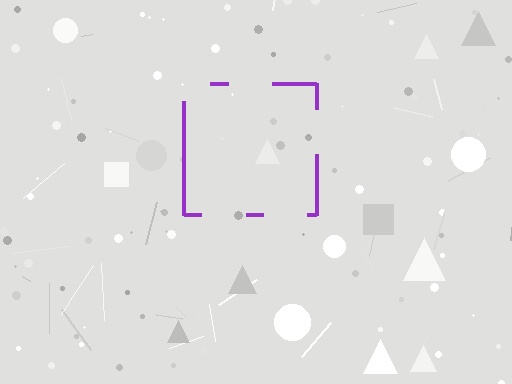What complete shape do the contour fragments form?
The contour fragments form a square.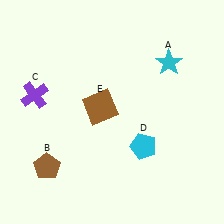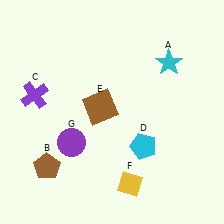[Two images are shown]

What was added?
A yellow diamond (F), a purple circle (G) were added in Image 2.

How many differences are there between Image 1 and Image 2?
There are 2 differences between the two images.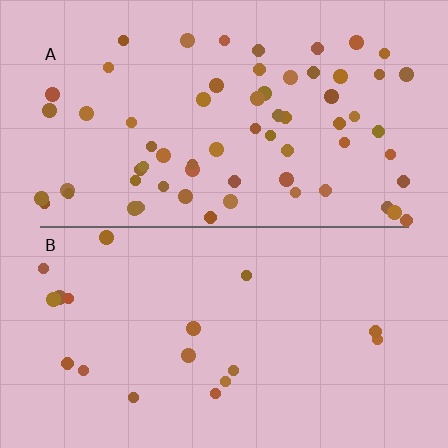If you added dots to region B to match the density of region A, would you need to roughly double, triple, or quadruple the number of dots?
Approximately quadruple.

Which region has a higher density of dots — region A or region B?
A (the top).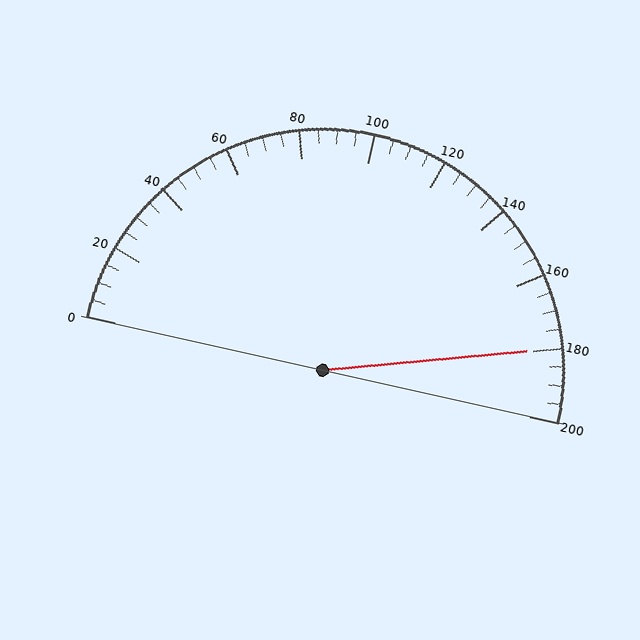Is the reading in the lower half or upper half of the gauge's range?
The reading is in the upper half of the range (0 to 200).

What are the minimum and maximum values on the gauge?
The gauge ranges from 0 to 200.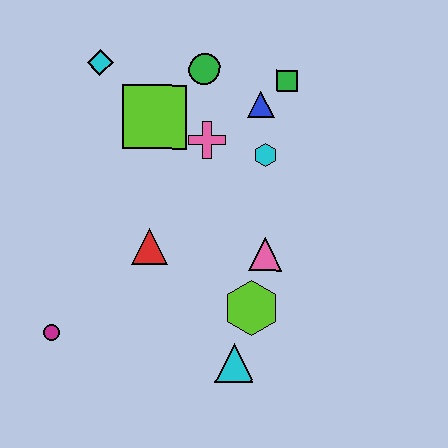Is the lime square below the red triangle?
No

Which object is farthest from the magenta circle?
The green square is farthest from the magenta circle.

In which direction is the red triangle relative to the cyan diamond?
The red triangle is below the cyan diamond.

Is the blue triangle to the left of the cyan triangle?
No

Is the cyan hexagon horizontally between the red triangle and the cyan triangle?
No